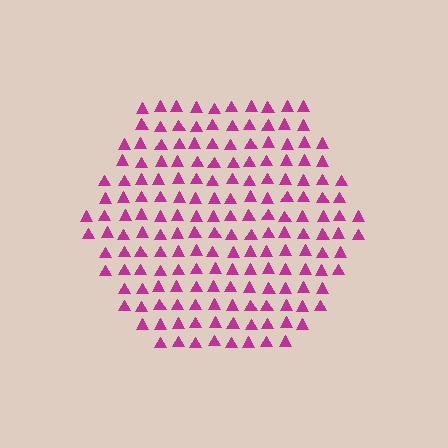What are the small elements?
The small elements are triangles.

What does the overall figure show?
The overall figure shows a hexagon.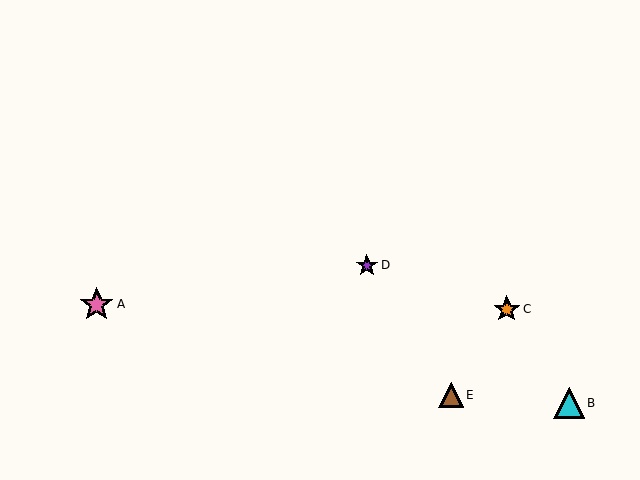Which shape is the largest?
The pink star (labeled A) is the largest.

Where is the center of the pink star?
The center of the pink star is at (97, 304).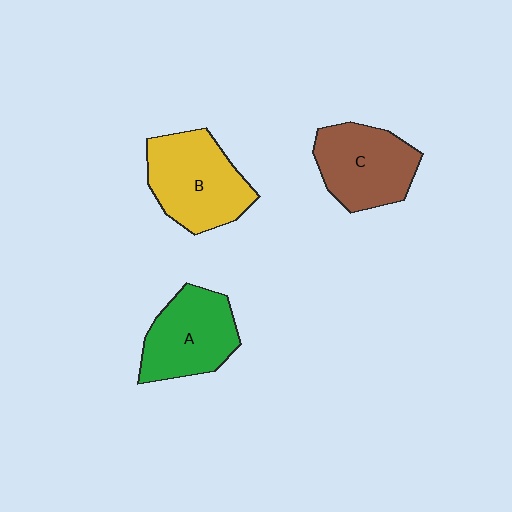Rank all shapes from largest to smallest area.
From largest to smallest: B (yellow), C (brown), A (green).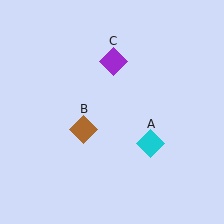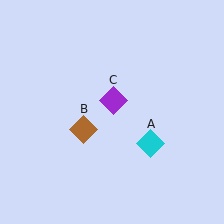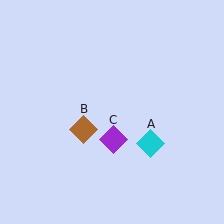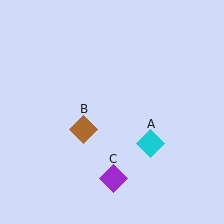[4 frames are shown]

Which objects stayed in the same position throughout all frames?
Cyan diamond (object A) and brown diamond (object B) remained stationary.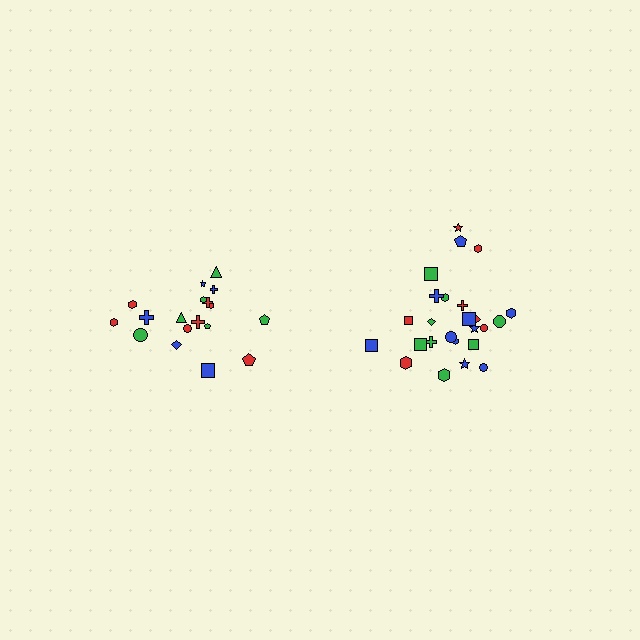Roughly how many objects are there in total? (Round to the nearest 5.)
Roughly 45 objects in total.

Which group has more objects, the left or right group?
The right group.